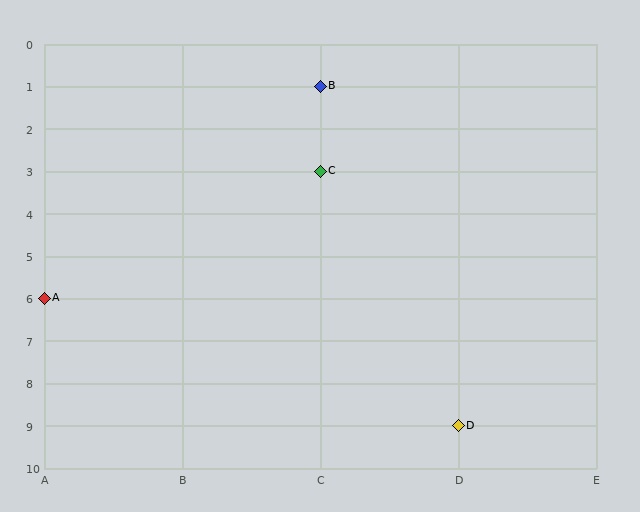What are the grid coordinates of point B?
Point B is at grid coordinates (C, 1).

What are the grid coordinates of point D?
Point D is at grid coordinates (D, 9).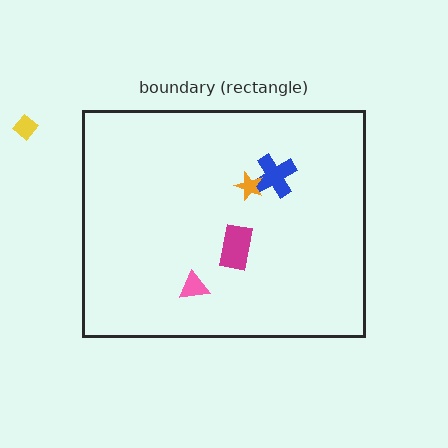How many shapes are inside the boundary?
4 inside, 1 outside.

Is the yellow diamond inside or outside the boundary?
Outside.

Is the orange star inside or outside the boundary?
Inside.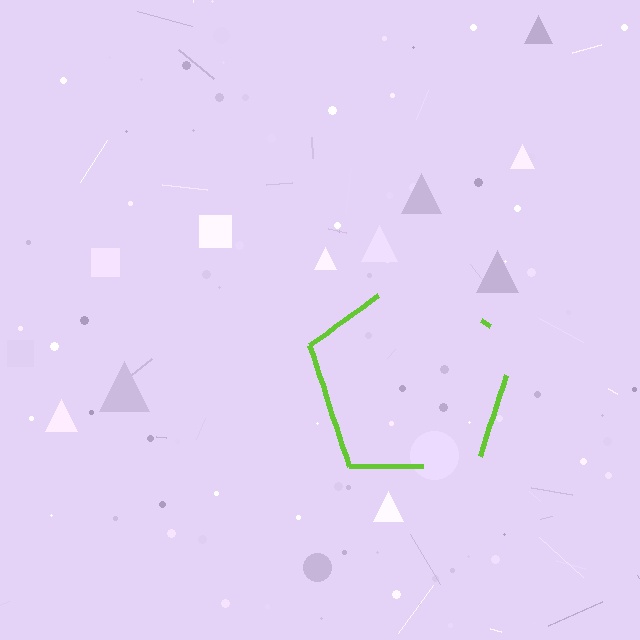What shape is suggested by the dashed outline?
The dashed outline suggests a pentagon.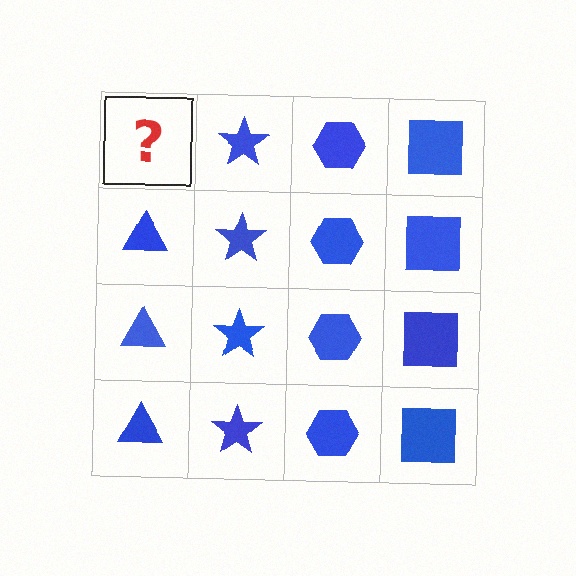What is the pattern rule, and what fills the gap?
The rule is that each column has a consistent shape. The gap should be filled with a blue triangle.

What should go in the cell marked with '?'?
The missing cell should contain a blue triangle.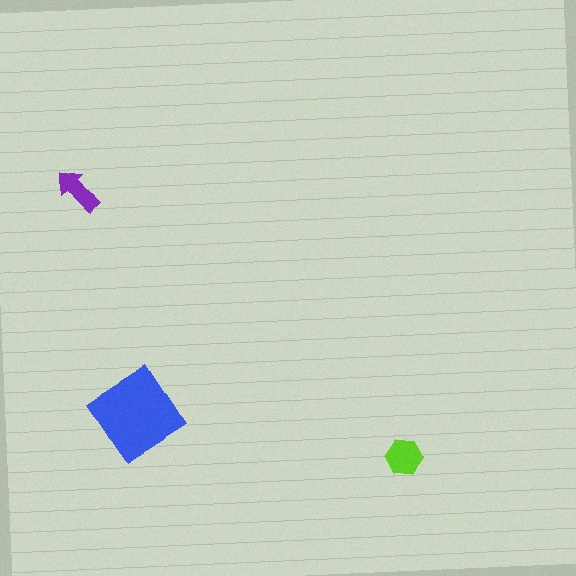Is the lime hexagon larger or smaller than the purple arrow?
Larger.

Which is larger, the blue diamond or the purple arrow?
The blue diamond.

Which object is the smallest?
The purple arrow.